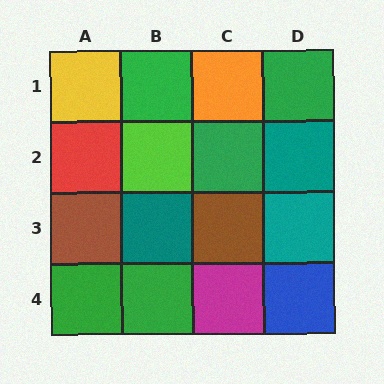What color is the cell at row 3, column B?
Teal.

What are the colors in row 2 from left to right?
Red, lime, green, teal.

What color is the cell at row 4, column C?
Magenta.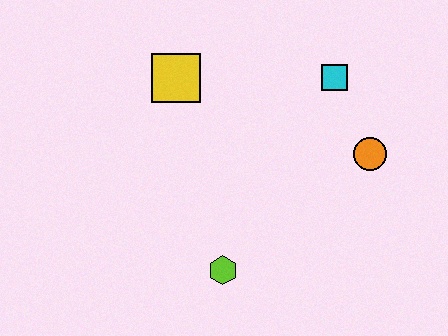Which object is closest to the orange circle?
The cyan square is closest to the orange circle.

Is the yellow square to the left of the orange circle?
Yes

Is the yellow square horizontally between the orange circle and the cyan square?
No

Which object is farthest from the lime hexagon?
The cyan square is farthest from the lime hexagon.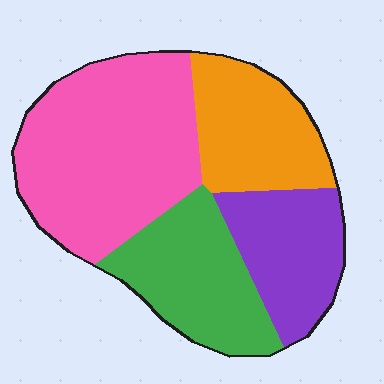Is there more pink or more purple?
Pink.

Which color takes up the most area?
Pink, at roughly 40%.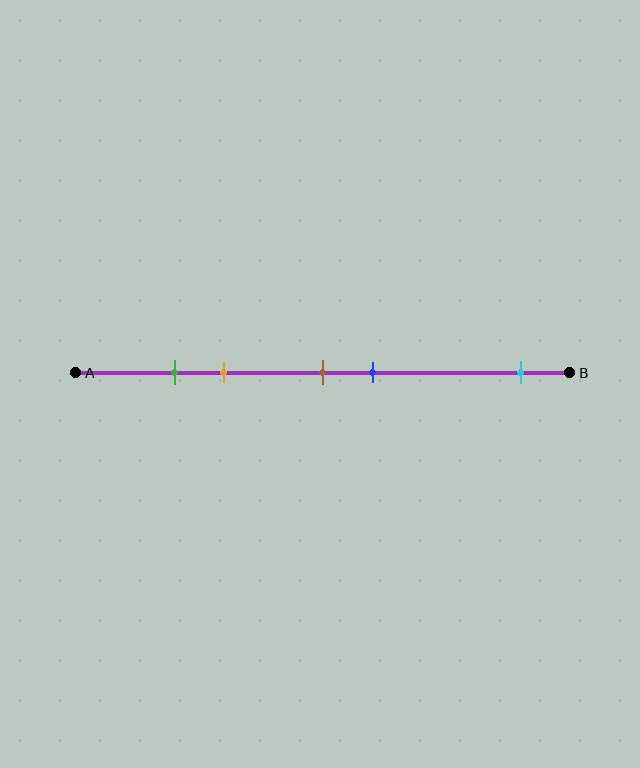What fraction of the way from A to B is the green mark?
The green mark is approximately 20% (0.2) of the way from A to B.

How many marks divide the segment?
There are 5 marks dividing the segment.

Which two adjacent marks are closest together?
The green and orange marks are the closest adjacent pair.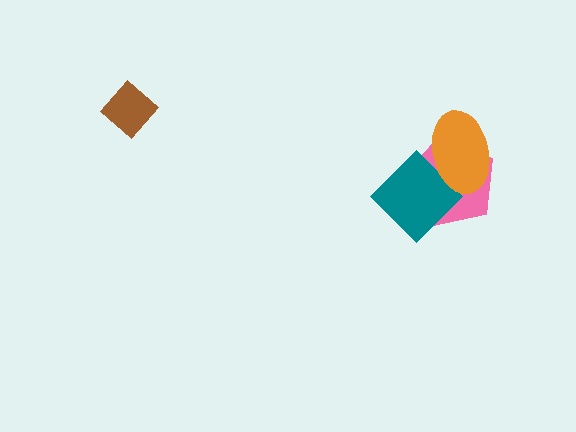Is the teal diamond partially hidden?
Yes, it is partially covered by another shape.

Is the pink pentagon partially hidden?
Yes, it is partially covered by another shape.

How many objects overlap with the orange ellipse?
2 objects overlap with the orange ellipse.